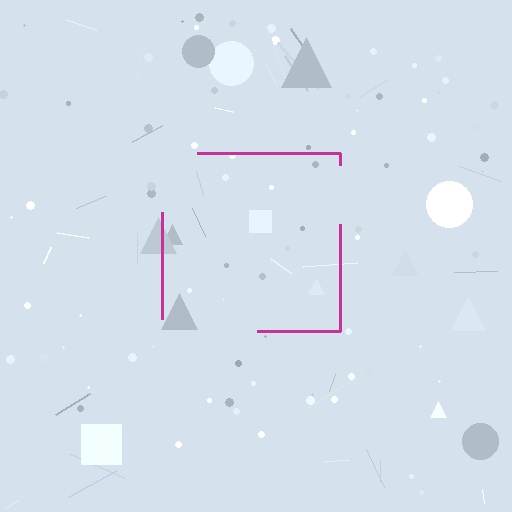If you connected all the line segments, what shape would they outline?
They would outline a square.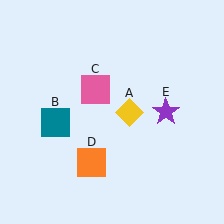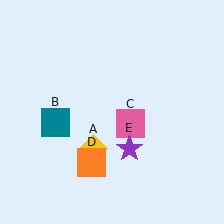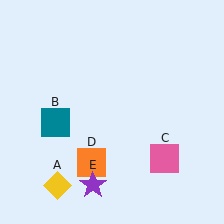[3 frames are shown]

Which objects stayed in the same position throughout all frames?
Teal square (object B) and orange square (object D) remained stationary.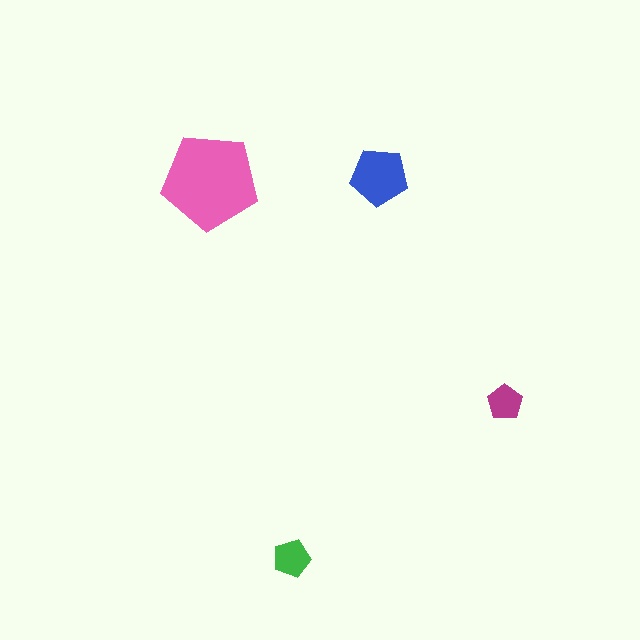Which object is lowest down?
The green pentagon is bottommost.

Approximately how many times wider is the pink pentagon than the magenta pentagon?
About 2.5 times wider.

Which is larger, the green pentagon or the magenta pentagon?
The green one.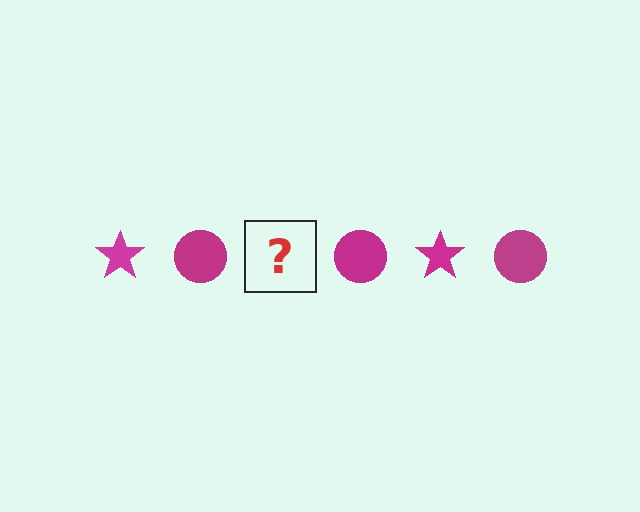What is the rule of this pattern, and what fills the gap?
The rule is that the pattern cycles through star, circle shapes in magenta. The gap should be filled with a magenta star.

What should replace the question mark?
The question mark should be replaced with a magenta star.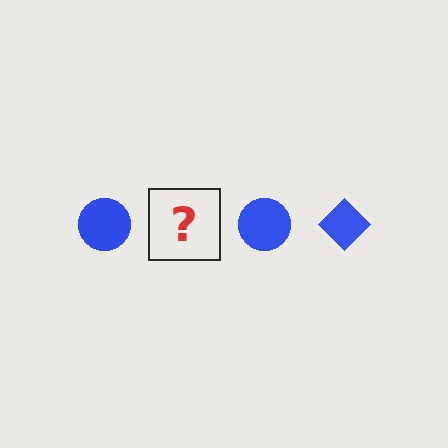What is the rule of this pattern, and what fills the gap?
The rule is that the pattern cycles through circle, diamond shapes in blue. The gap should be filled with a blue diamond.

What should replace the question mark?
The question mark should be replaced with a blue diamond.